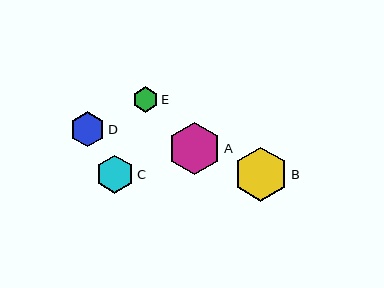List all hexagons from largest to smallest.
From largest to smallest: B, A, C, D, E.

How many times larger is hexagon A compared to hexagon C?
Hexagon A is approximately 1.4 times the size of hexagon C.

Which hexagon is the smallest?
Hexagon E is the smallest with a size of approximately 25 pixels.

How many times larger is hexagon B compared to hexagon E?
Hexagon B is approximately 2.1 times the size of hexagon E.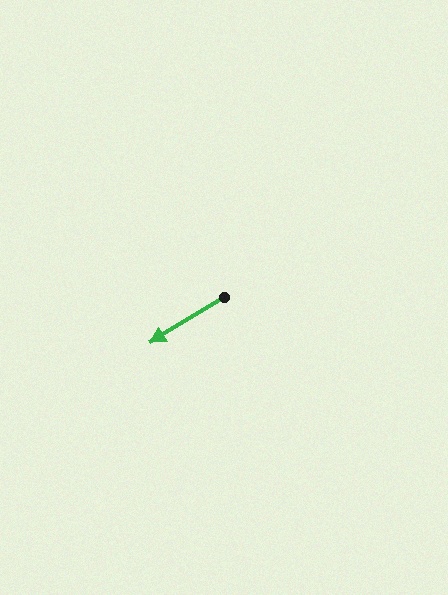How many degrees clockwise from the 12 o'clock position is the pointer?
Approximately 239 degrees.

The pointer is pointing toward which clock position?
Roughly 8 o'clock.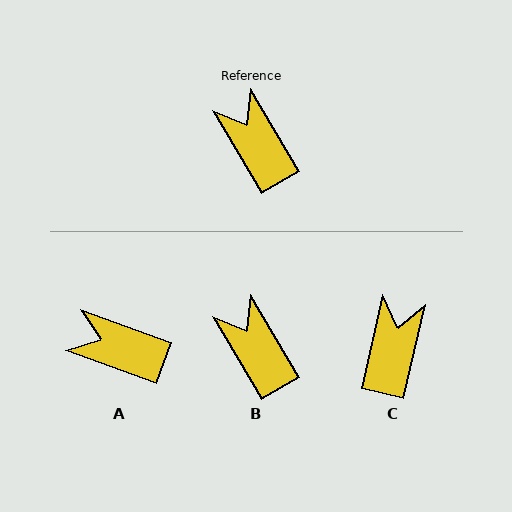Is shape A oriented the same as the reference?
No, it is off by about 39 degrees.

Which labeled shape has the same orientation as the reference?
B.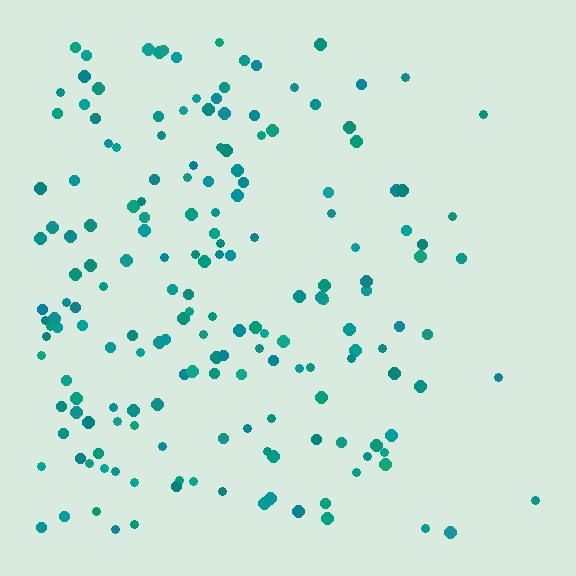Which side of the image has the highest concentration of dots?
The left.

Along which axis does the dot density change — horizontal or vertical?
Horizontal.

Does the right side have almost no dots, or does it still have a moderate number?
Still a moderate number, just noticeably fewer than the left.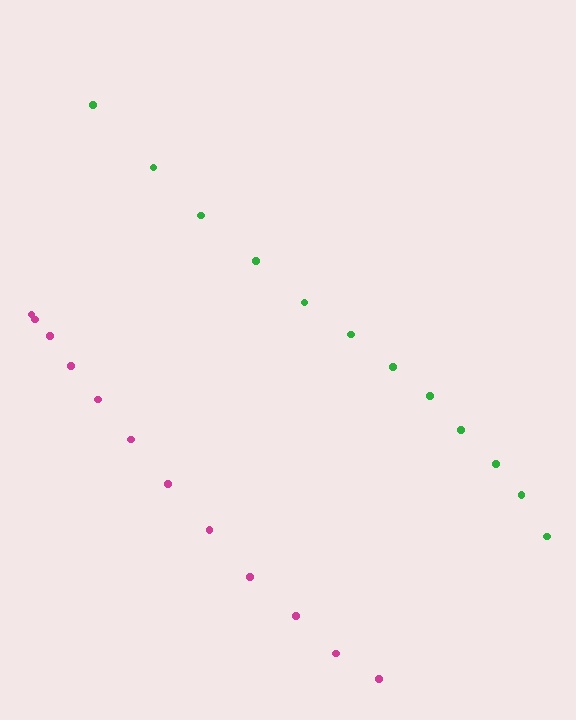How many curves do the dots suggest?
There are 2 distinct paths.